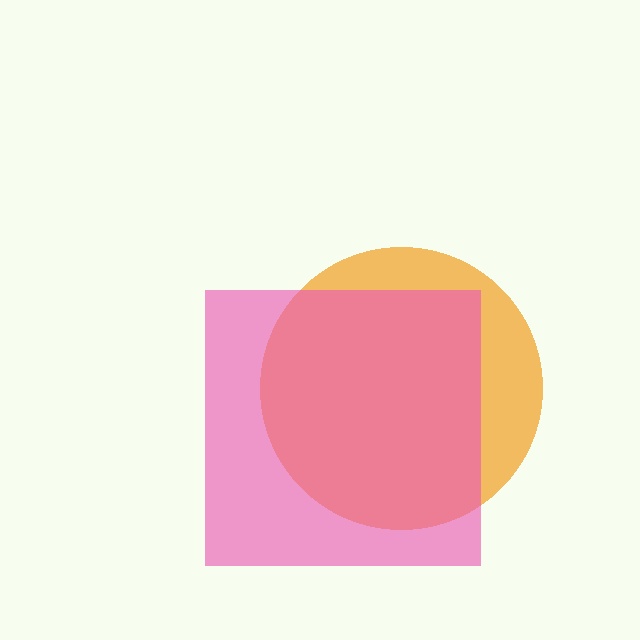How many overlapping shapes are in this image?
There are 2 overlapping shapes in the image.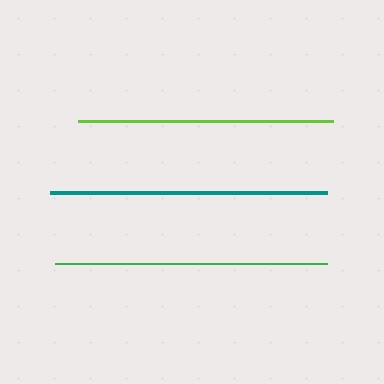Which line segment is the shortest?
The lime line is the shortest at approximately 256 pixels.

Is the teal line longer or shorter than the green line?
The teal line is longer than the green line.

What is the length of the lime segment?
The lime segment is approximately 256 pixels long.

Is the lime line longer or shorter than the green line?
The green line is longer than the lime line.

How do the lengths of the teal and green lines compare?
The teal and green lines are approximately the same length.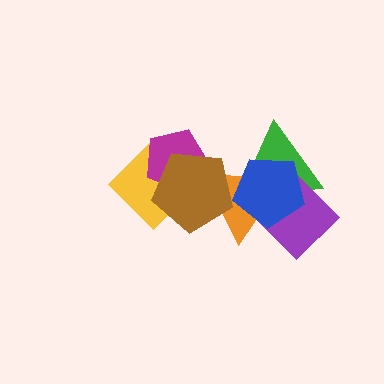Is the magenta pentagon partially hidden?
Yes, it is partially covered by another shape.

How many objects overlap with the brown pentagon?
3 objects overlap with the brown pentagon.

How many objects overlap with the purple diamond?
3 objects overlap with the purple diamond.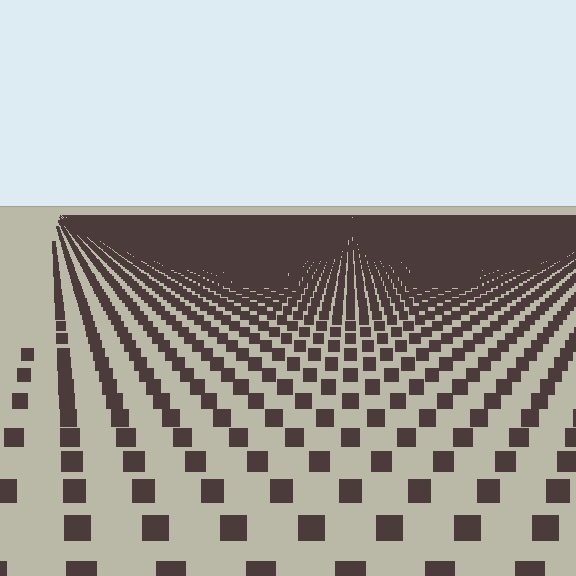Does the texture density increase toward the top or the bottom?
Density increases toward the top.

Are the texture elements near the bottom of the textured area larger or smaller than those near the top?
Larger. Near the bottom, elements are closer to the viewer and appear at a bigger on-screen size.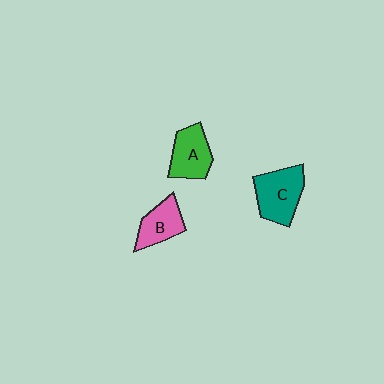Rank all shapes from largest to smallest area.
From largest to smallest: C (teal), A (green), B (pink).